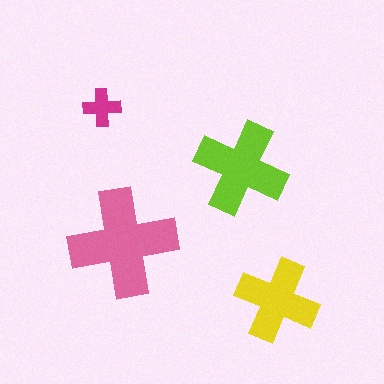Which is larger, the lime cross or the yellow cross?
The lime one.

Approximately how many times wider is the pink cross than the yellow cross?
About 1.5 times wider.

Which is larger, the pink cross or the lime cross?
The pink one.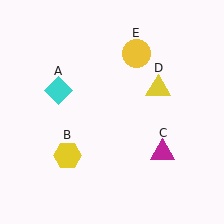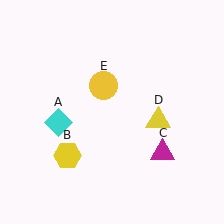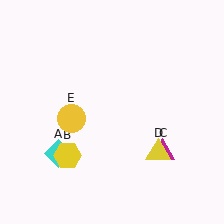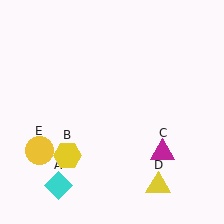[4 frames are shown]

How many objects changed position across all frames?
3 objects changed position: cyan diamond (object A), yellow triangle (object D), yellow circle (object E).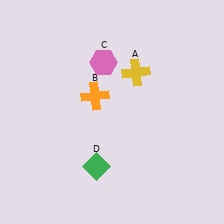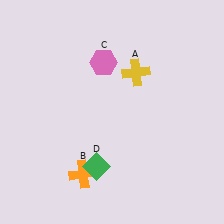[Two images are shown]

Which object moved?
The orange cross (B) moved down.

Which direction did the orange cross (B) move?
The orange cross (B) moved down.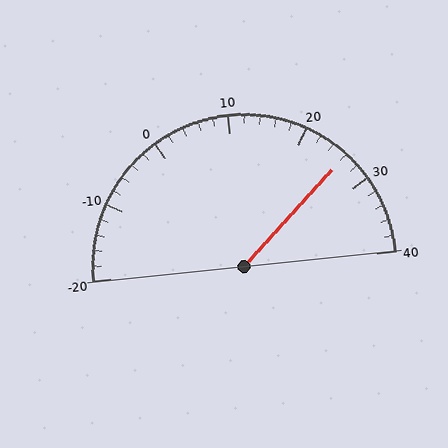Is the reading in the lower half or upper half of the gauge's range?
The reading is in the upper half of the range (-20 to 40).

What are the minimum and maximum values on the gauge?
The gauge ranges from -20 to 40.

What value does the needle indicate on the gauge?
The needle indicates approximately 26.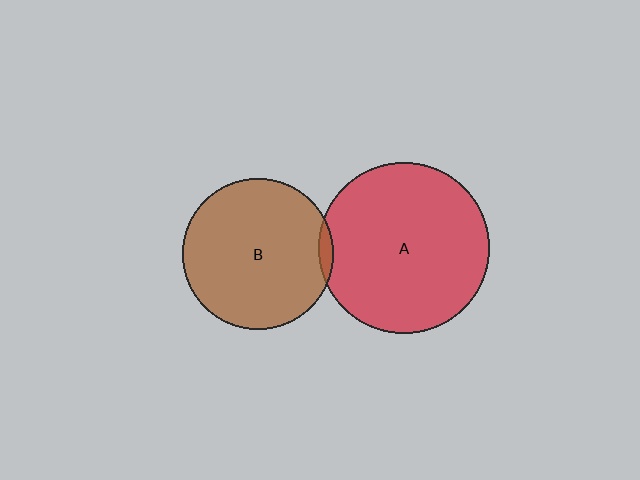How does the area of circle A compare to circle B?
Approximately 1.3 times.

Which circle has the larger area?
Circle A (red).